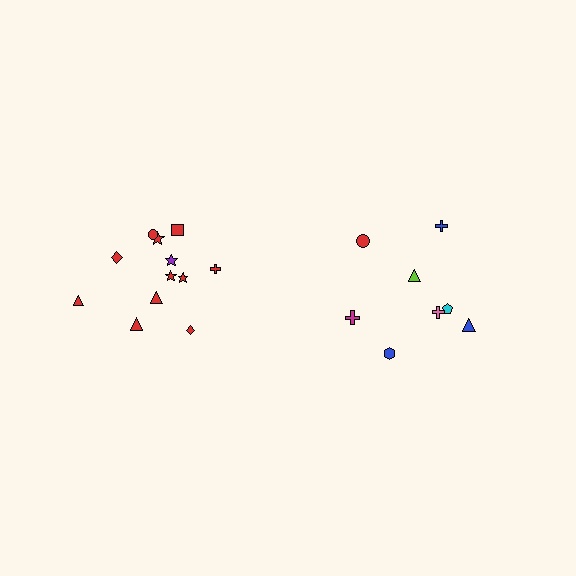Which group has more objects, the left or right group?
The left group.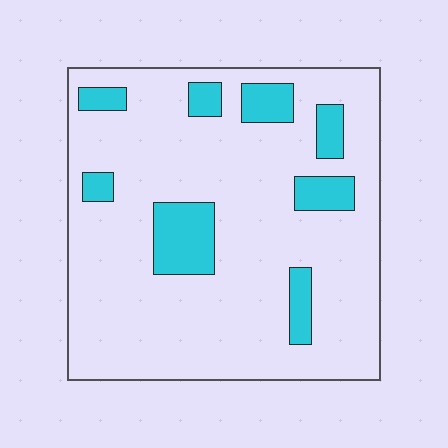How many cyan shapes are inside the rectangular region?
8.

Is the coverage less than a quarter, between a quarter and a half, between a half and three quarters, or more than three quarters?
Less than a quarter.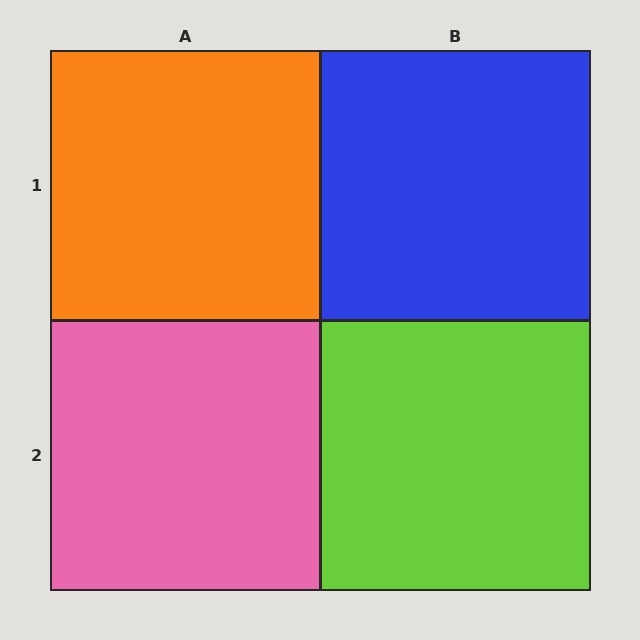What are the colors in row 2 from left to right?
Pink, lime.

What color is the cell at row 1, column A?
Orange.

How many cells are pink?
1 cell is pink.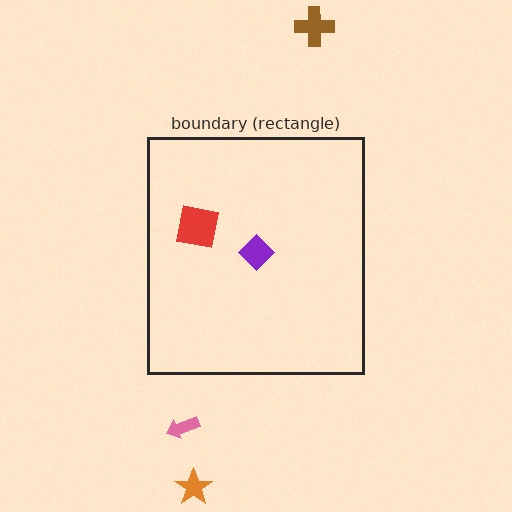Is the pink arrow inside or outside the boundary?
Outside.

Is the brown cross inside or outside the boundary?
Outside.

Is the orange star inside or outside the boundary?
Outside.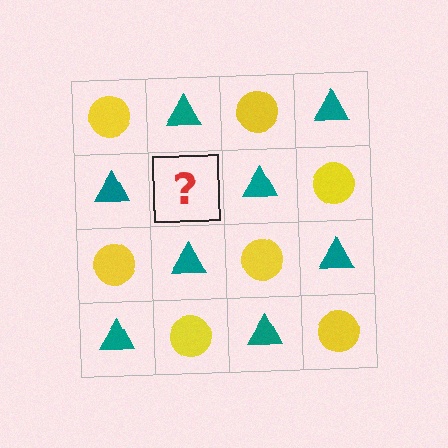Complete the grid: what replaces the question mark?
The question mark should be replaced with a yellow circle.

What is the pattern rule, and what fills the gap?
The rule is that it alternates yellow circle and teal triangle in a checkerboard pattern. The gap should be filled with a yellow circle.